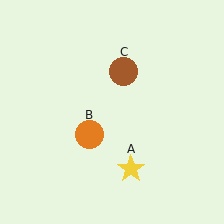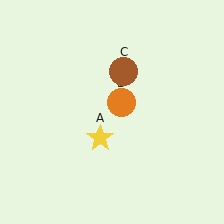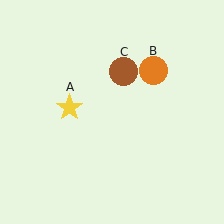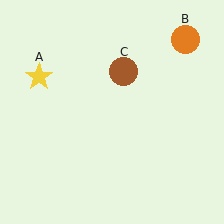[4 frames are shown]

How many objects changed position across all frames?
2 objects changed position: yellow star (object A), orange circle (object B).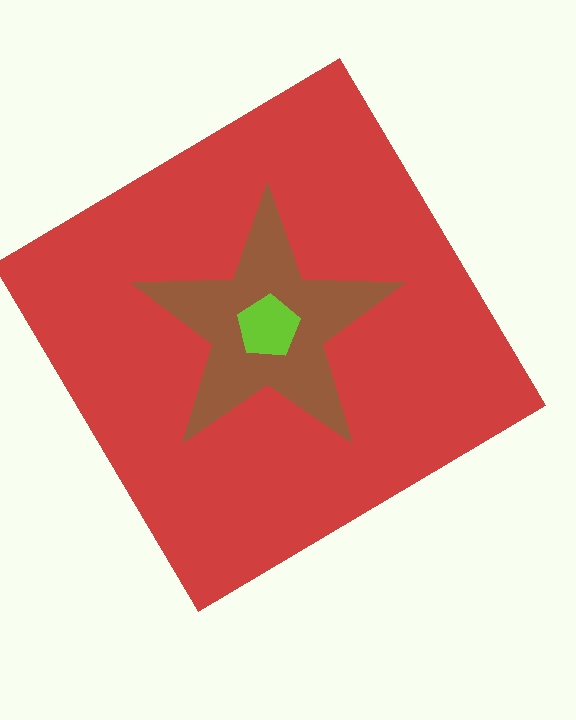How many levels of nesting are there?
3.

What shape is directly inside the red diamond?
The brown star.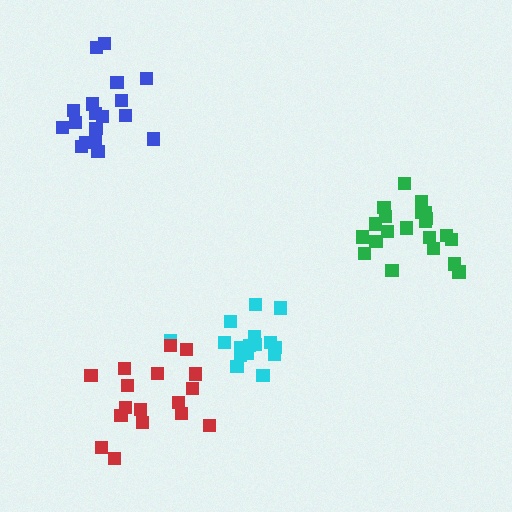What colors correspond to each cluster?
The clusters are colored: blue, cyan, green, red.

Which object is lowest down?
The red cluster is bottommost.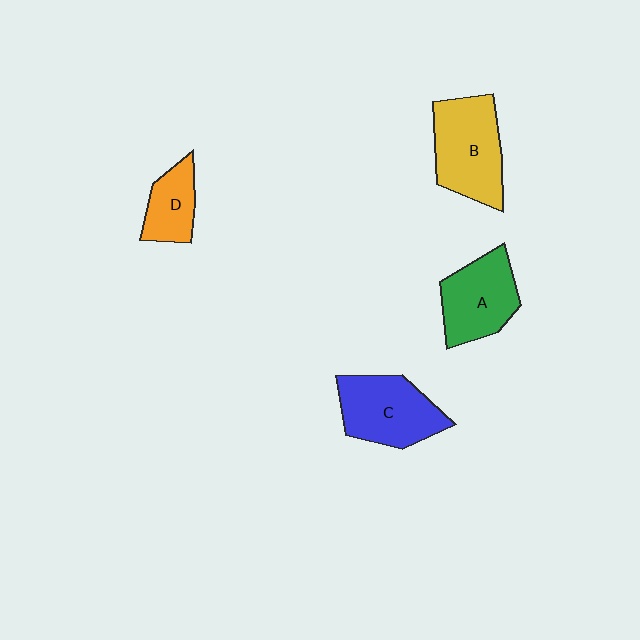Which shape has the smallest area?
Shape D (orange).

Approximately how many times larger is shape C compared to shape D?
Approximately 1.8 times.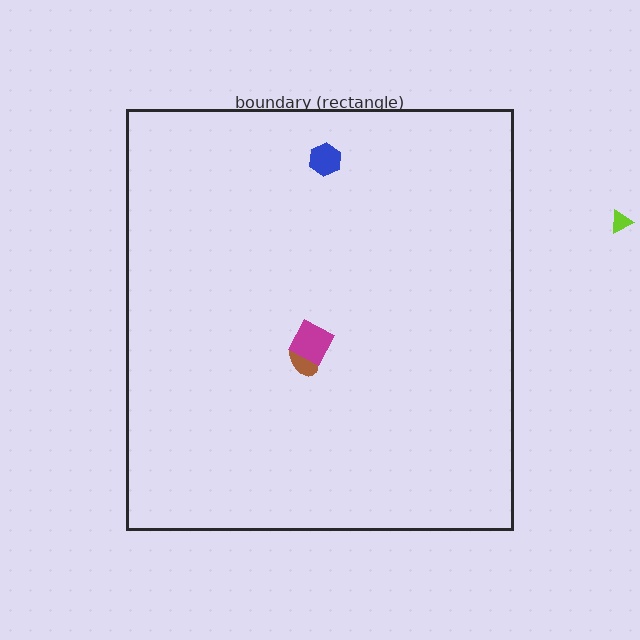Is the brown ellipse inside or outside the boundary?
Inside.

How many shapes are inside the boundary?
3 inside, 1 outside.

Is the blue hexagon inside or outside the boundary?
Inside.